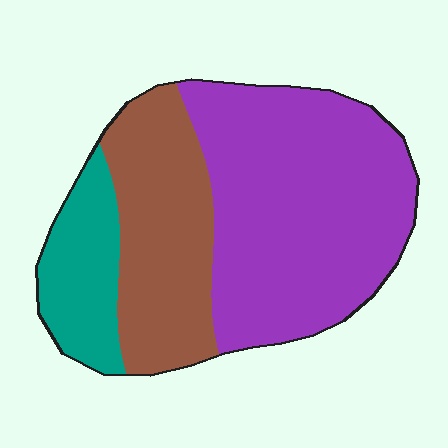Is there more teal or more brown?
Brown.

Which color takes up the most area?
Purple, at roughly 55%.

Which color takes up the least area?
Teal, at roughly 15%.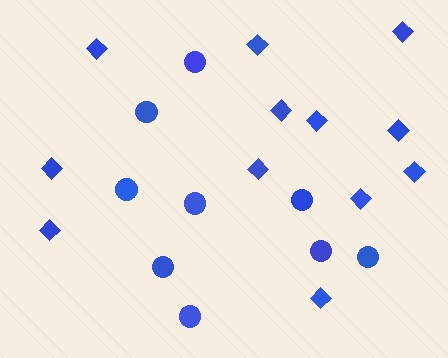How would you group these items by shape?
There are 2 groups: one group of circles (9) and one group of diamonds (12).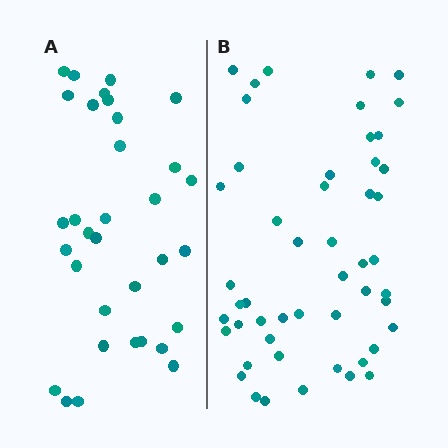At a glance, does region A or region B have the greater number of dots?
Region B (the right region) has more dots.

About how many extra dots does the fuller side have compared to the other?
Region B has approximately 15 more dots than region A.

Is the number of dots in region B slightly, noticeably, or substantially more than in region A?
Region B has substantially more. The ratio is roughly 1.5 to 1.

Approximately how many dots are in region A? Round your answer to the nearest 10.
About 30 dots. (The exact count is 33, which rounds to 30.)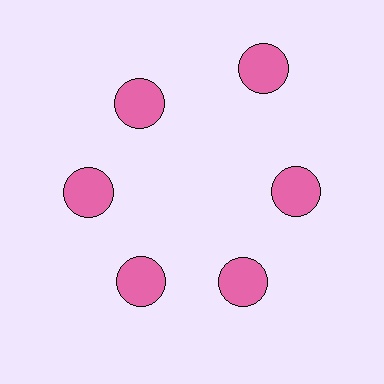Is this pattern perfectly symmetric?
No. The 6 pink circles are arranged in a ring, but one element near the 1 o'clock position is pushed outward from the center, breaking the 6-fold rotational symmetry.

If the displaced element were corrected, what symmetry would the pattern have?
It would have 6-fold rotational symmetry — the pattern would map onto itself every 60 degrees.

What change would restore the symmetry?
The symmetry would be restored by moving it inward, back onto the ring so that all 6 circles sit at equal angles and equal distance from the center.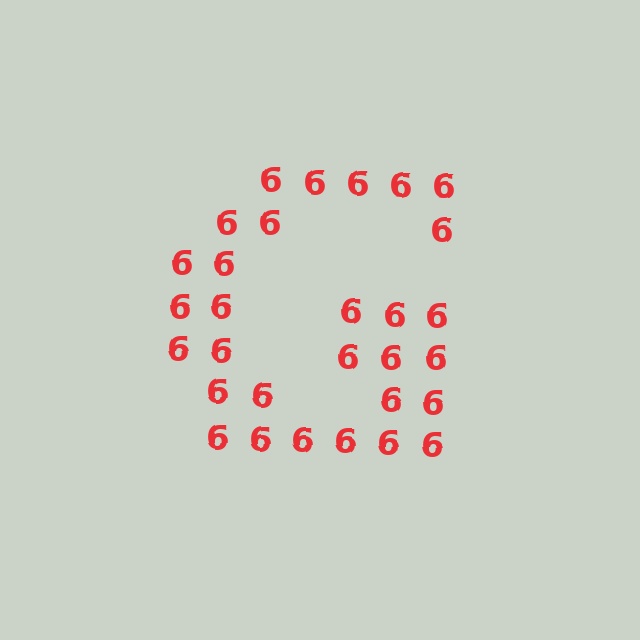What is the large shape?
The large shape is the letter G.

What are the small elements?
The small elements are digit 6's.